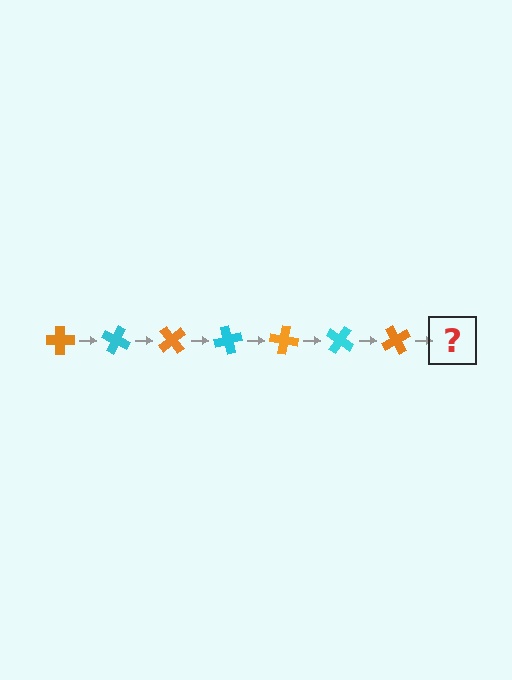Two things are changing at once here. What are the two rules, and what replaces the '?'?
The two rules are that it rotates 25 degrees each step and the color cycles through orange and cyan. The '?' should be a cyan cross, rotated 175 degrees from the start.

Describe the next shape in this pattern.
It should be a cyan cross, rotated 175 degrees from the start.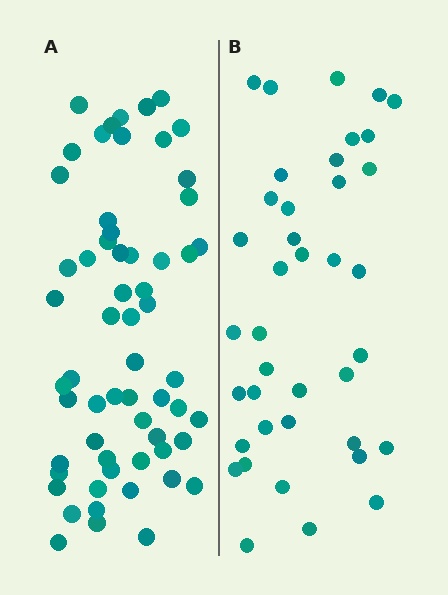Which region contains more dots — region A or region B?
Region A (the left region) has more dots.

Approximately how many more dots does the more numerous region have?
Region A has approximately 20 more dots than region B.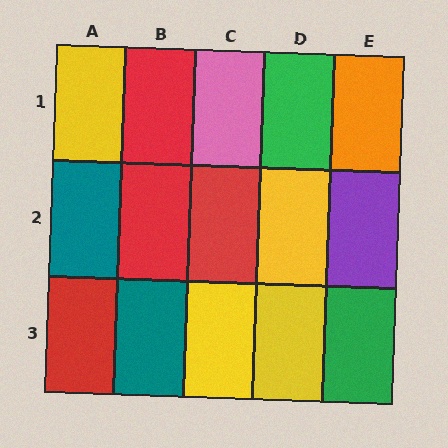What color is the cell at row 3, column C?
Yellow.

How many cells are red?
4 cells are red.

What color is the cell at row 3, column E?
Green.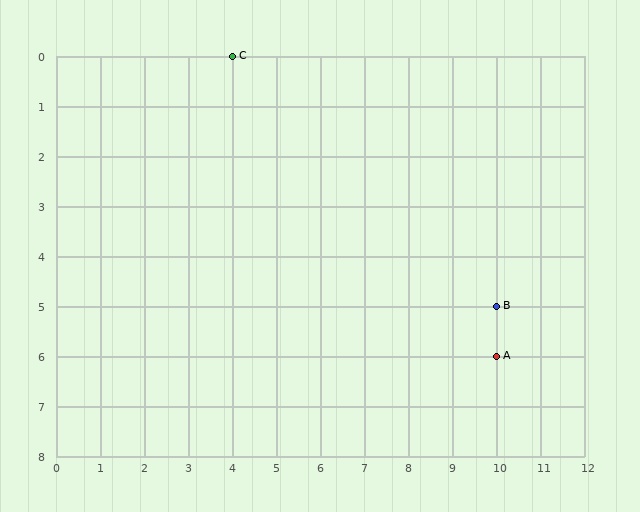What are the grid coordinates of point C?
Point C is at grid coordinates (4, 0).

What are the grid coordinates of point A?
Point A is at grid coordinates (10, 6).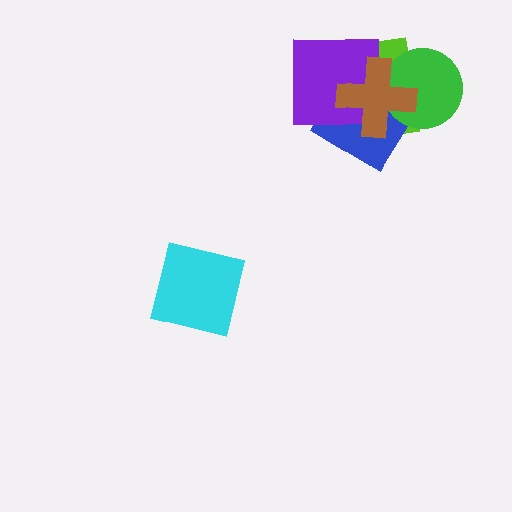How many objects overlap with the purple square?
3 objects overlap with the purple square.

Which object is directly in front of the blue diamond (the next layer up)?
The green circle is directly in front of the blue diamond.